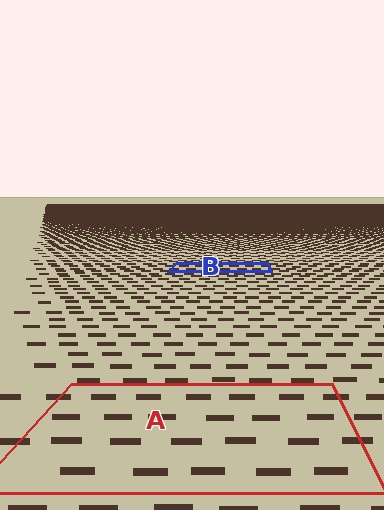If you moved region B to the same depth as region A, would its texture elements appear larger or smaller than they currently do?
They would appear larger. At a closer depth, the same texture elements are projected at a bigger on-screen size.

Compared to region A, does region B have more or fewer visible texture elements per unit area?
Region B has more texture elements per unit area — they are packed more densely because it is farther away.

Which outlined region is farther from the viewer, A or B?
Region B is farther from the viewer — the texture elements inside it appear smaller and more densely packed.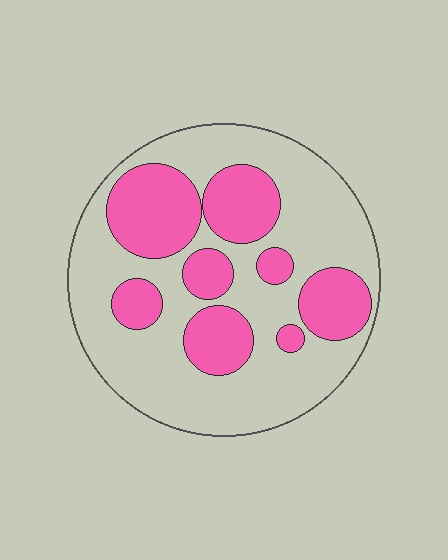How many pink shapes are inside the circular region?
8.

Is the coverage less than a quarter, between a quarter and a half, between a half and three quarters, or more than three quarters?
Between a quarter and a half.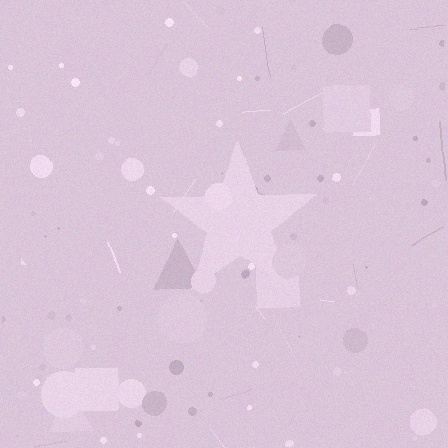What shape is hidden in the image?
A star is hidden in the image.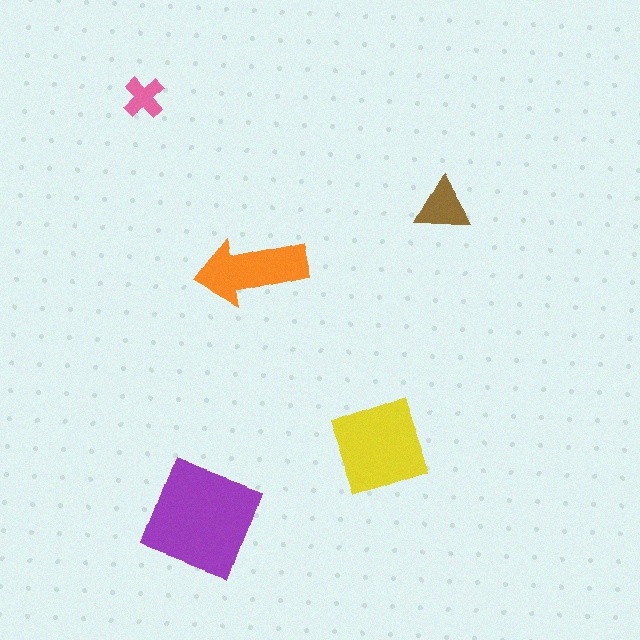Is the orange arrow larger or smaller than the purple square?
Smaller.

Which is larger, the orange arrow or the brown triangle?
The orange arrow.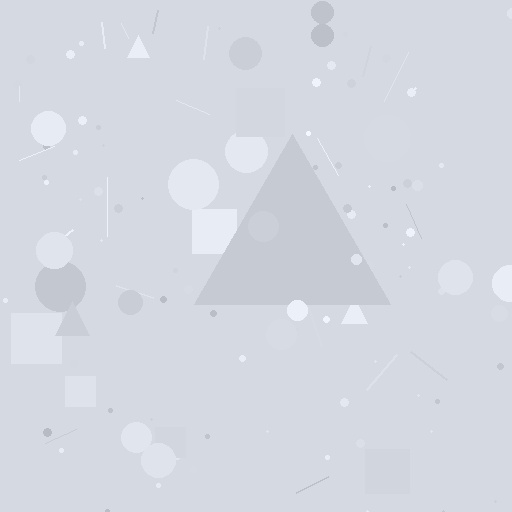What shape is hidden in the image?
A triangle is hidden in the image.